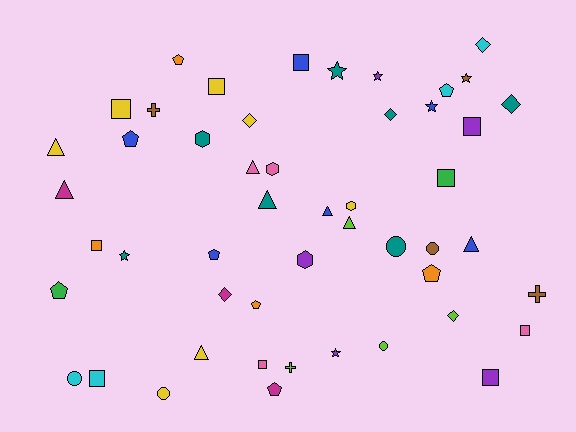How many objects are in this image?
There are 50 objects.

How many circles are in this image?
There are 5 circles.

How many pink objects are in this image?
There are 4 pink objects.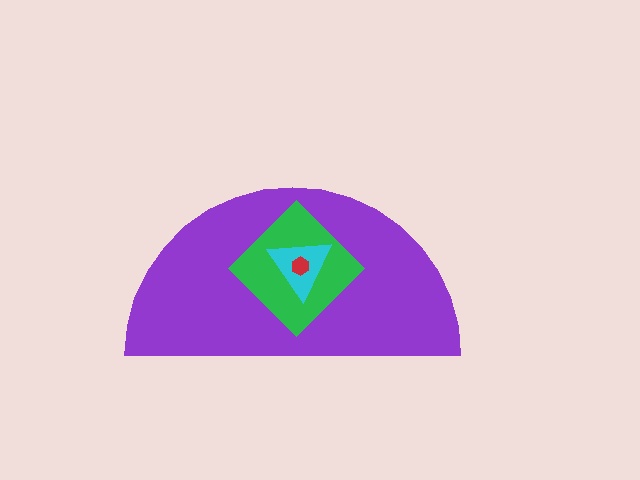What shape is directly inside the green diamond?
The cyan triangle.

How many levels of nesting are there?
4.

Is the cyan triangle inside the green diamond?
Yes.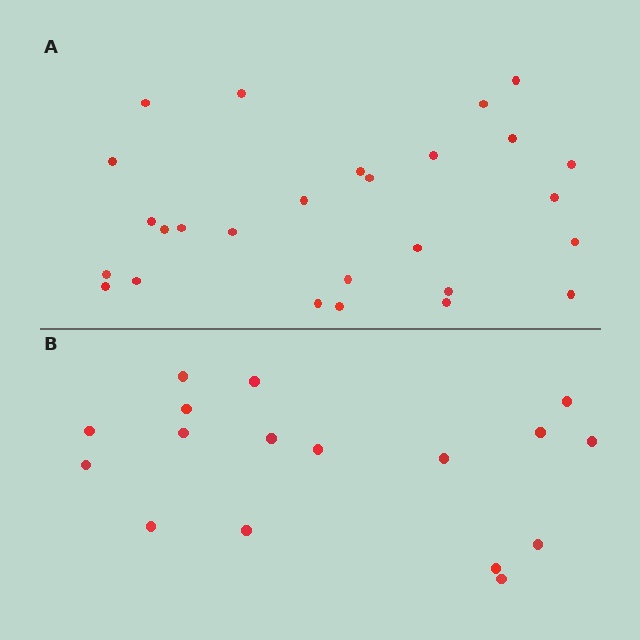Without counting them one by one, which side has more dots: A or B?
Region A (the top region) has more dots.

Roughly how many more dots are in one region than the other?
Region A has roughly 10 or so more dots than region B.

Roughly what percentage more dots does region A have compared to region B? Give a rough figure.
About 60% more.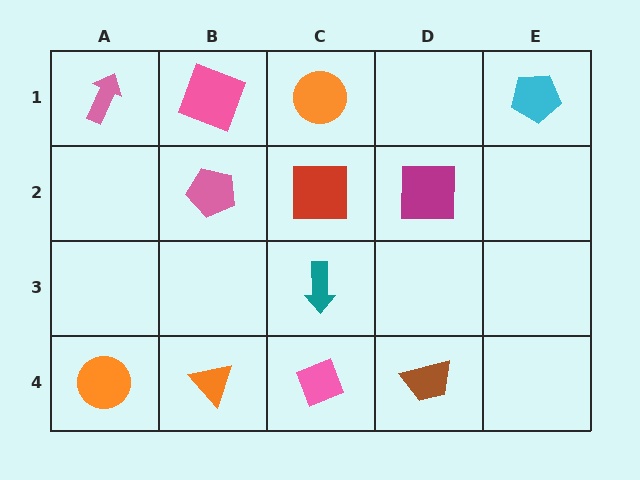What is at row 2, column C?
A red square.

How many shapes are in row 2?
3 shapes.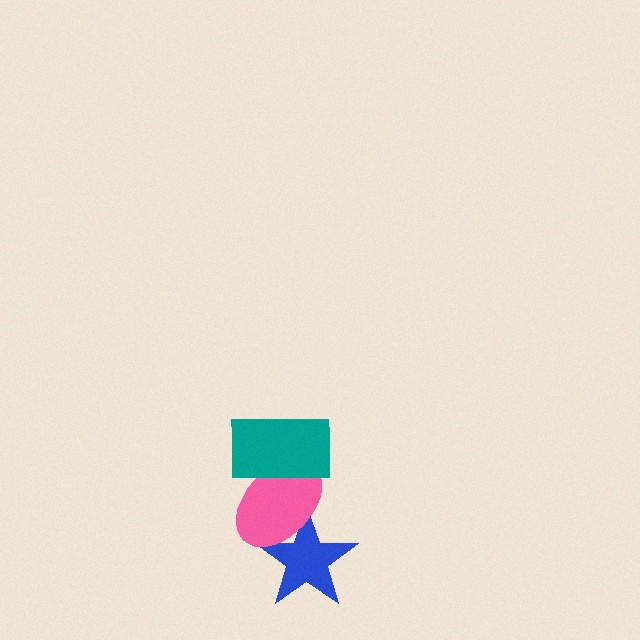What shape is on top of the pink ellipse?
The teal rectangle is on top of the pink ellipse.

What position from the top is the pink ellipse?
The pink ellipse is 2nd from the top.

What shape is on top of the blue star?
The pink ellipse is on top of the blue star.